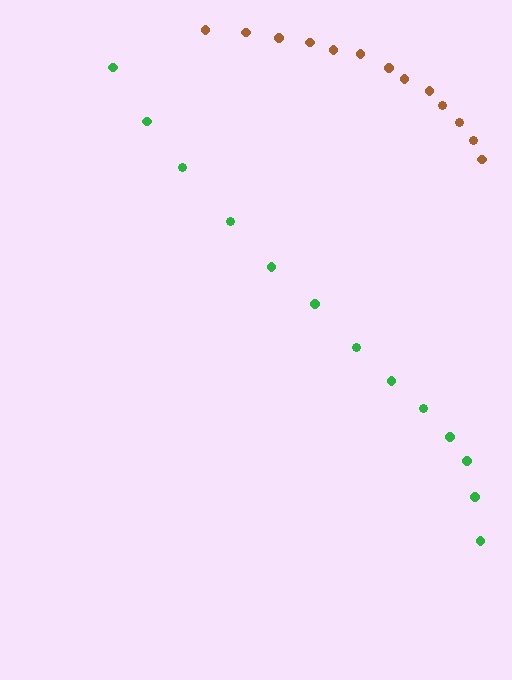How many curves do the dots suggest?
There are 2 distinct paths.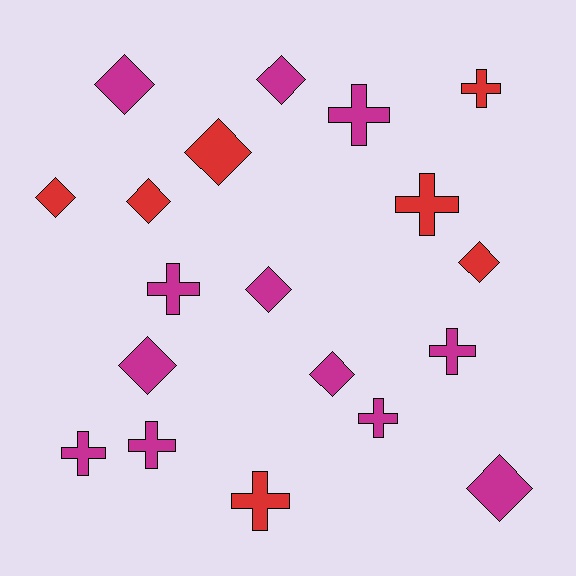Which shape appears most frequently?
Diamond, with 10 objects.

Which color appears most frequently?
Magenta, with 12 objects.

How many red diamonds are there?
There are 4 red diamonds.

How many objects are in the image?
There are 19 objects.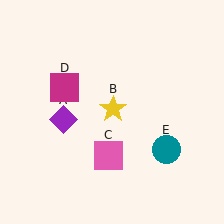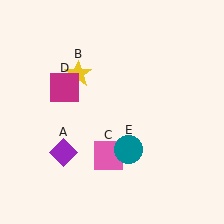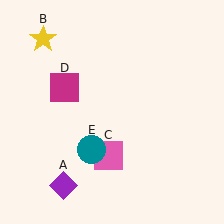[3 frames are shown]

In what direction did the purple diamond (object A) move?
The purple diamond (object A) moved down.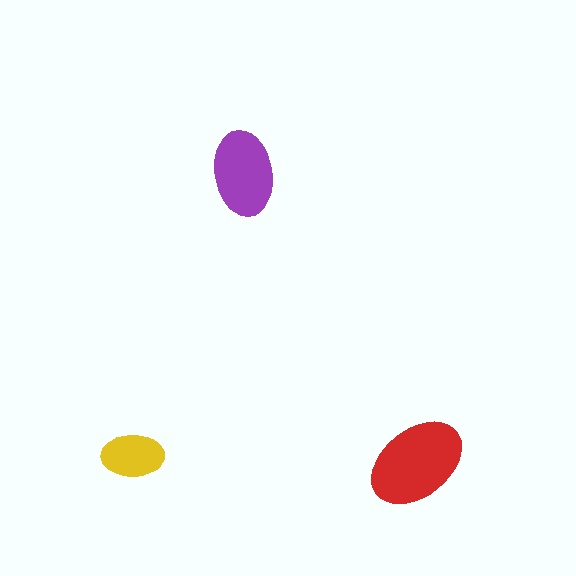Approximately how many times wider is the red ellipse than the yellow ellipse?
About 1.5 times wider.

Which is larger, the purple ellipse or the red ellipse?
The red one.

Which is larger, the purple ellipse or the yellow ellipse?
The purple one.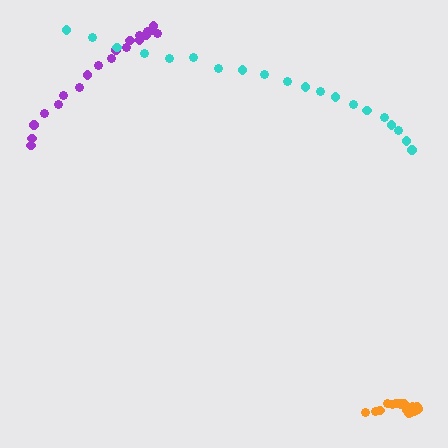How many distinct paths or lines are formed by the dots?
There are 3 distinct paths.